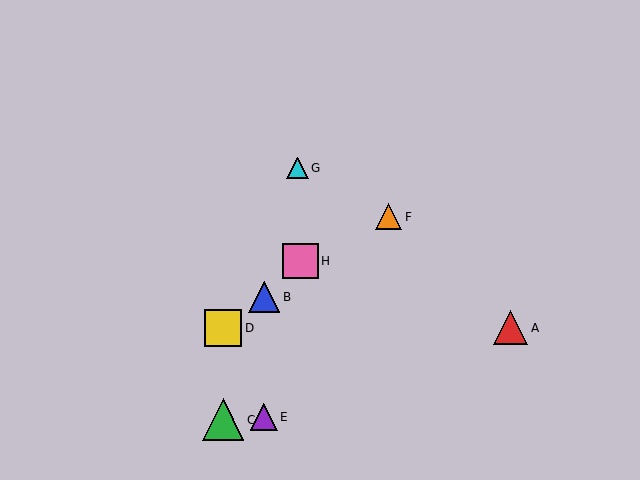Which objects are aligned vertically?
Objects C, D are aligned vertically.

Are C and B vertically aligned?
No, C is at x≈223 and B is at x≈264.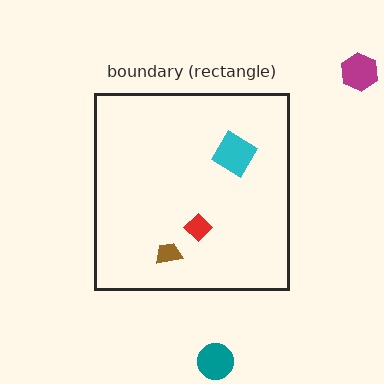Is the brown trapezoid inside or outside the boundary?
Inside.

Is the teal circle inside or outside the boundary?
Outside.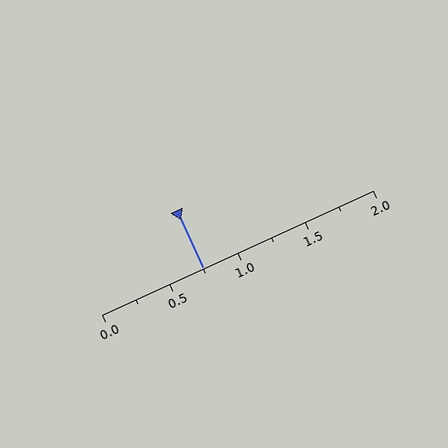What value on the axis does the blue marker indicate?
The marker indicates approximately 0.75.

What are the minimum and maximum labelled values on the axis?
The axis runs from 0.0 to 2.0.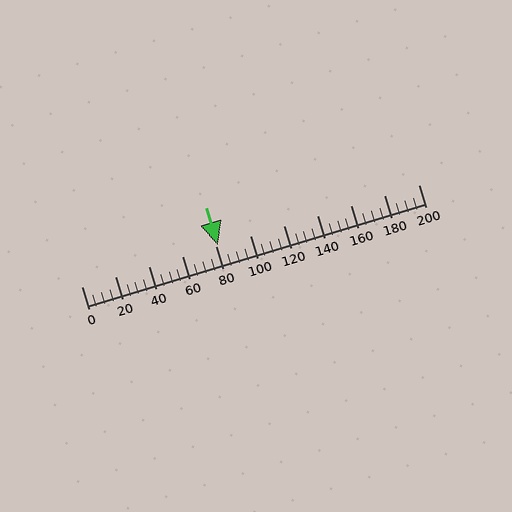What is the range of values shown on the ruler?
The ruler shows values from 0 to 200.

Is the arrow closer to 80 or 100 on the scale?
The arrow is closer to 80.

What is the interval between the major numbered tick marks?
The major tick marks are spaced 20 units apart.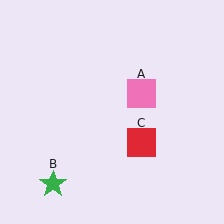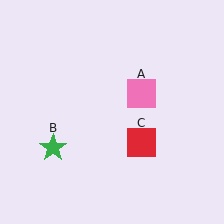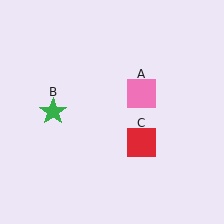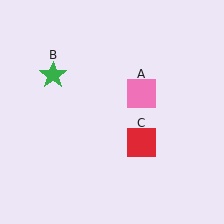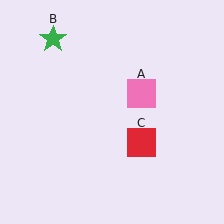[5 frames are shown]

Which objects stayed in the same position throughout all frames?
Pink square (object A) and red square (object C) remained stationary.